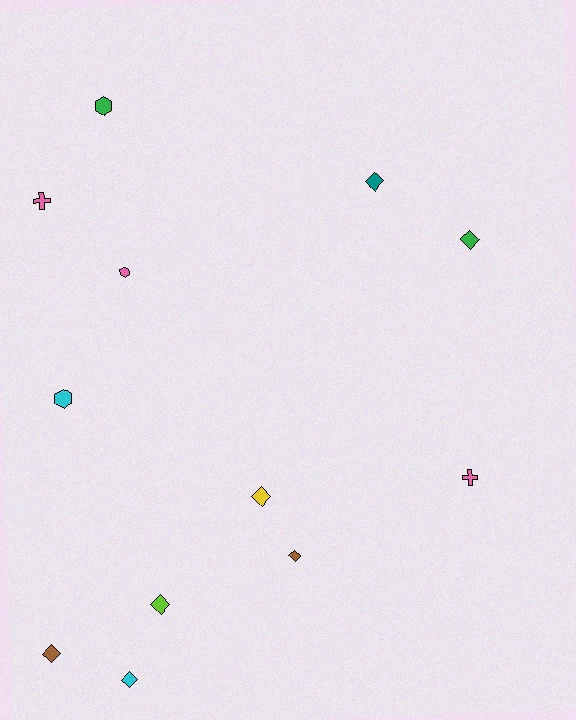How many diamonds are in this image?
There are 7 diamonds.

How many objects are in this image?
There are 12 objects.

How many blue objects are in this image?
There are no blue objects.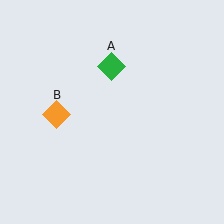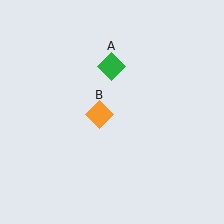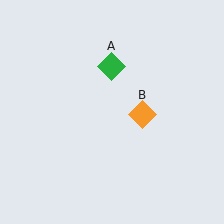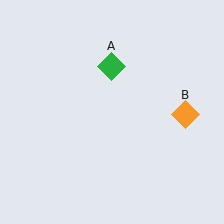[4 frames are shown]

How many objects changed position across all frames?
1 object changed position: orange diamond (object B).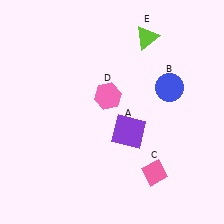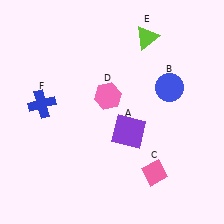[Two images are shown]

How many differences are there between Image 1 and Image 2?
There is 1 difference between the two images.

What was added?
A blue cross (F) was added in Image 2.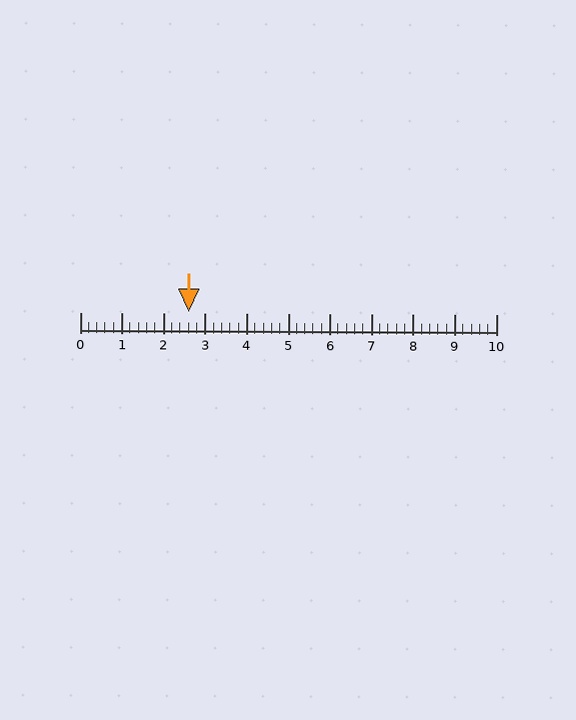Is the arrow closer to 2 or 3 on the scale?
The arrow is closer to 3.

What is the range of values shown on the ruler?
The ruler shows values from 0 to 10.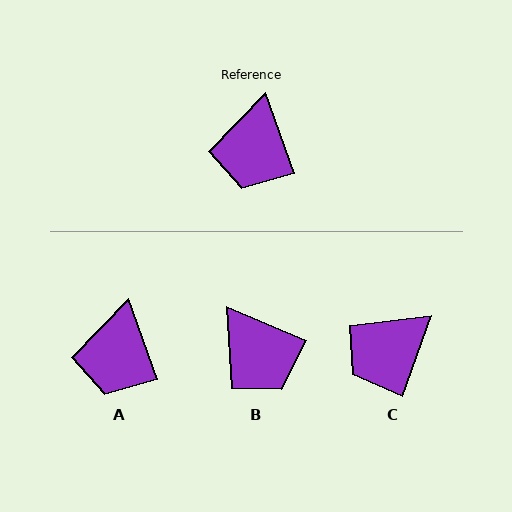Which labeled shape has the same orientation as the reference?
A.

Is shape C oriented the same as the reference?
No, it is off by about 39 degrees.